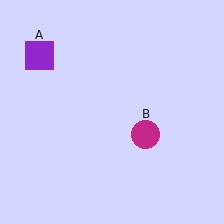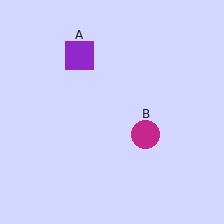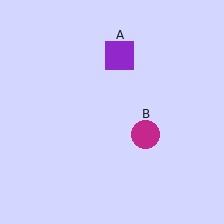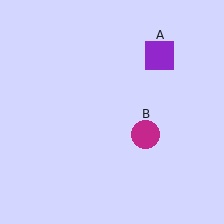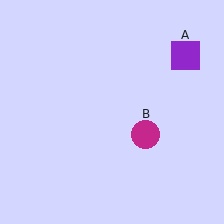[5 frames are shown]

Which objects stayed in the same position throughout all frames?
Magenta circle (object B) remained stationary.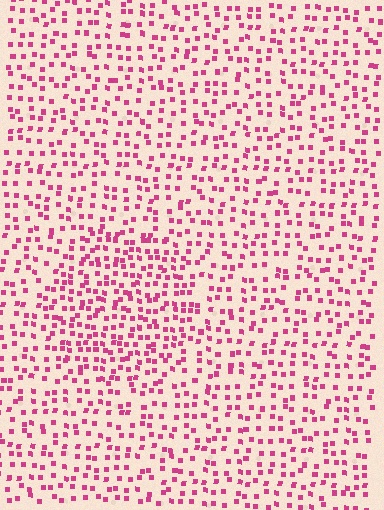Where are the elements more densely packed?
The elements are more densely packed inside the circle boundary.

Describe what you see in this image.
The image contains small magenta elements arranged at two different densities. A circle-shaped region is visible where the elements are more densely packed than the surrounding area.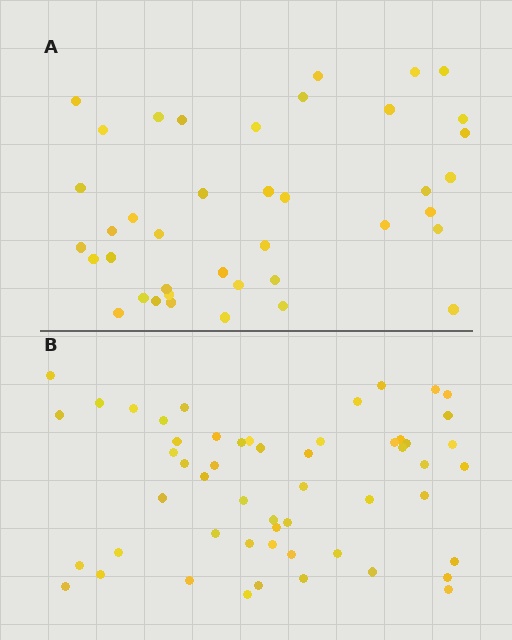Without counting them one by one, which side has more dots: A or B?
Region B (the bottom region) has more dots.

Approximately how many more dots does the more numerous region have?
Region B has approximately 15 more dots than region A.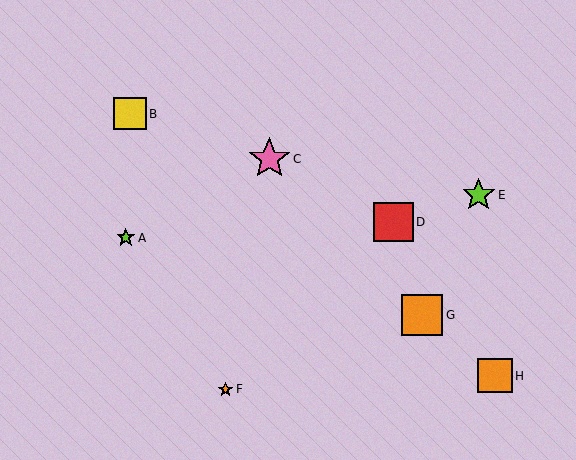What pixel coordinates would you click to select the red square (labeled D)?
Click at (393, 222) to select the red square D.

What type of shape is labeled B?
Shape B is a yellow square.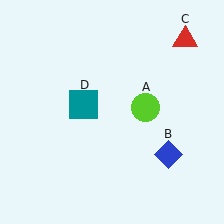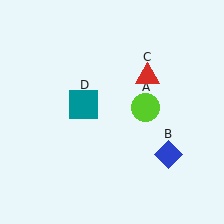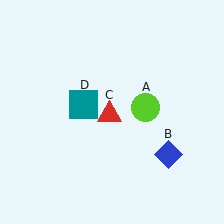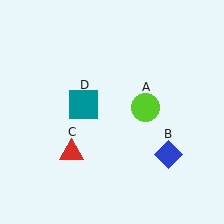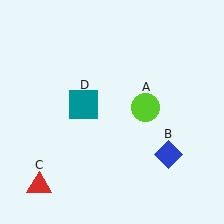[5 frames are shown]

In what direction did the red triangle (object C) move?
The red triangle (object C) moved down and to the left.